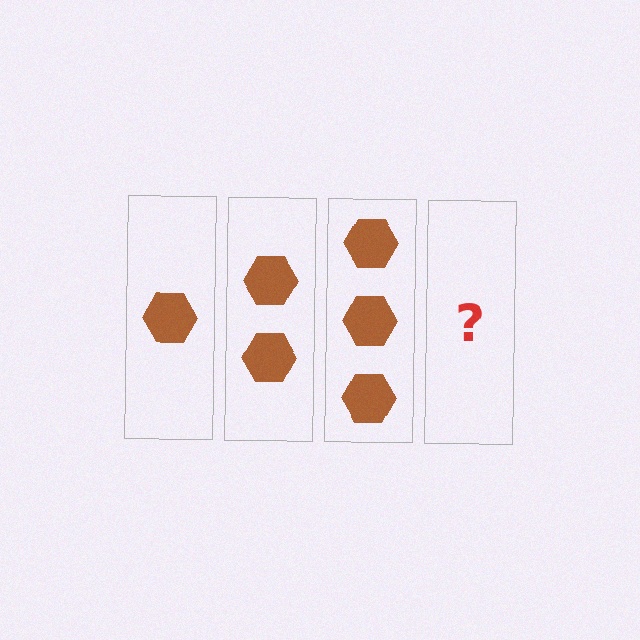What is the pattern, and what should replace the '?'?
The pattern is that each step adds one more hexagon. The '?' should be 4 hexagons.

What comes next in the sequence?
The next element should be 4 hexagons.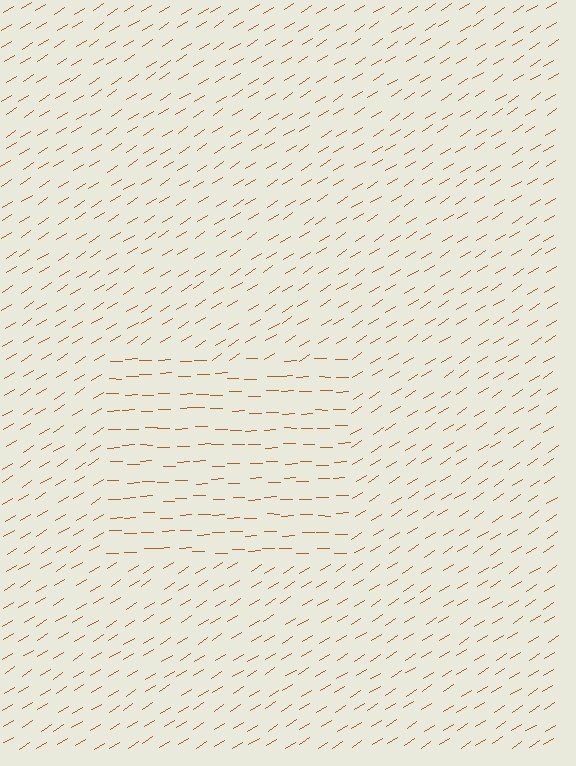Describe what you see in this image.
The image is filled with small brown line segments. A rectangle region in the image has lines oriented differently from the surrounding lines, creating a visible texture boundary.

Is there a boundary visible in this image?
Yes, there is a texture boundary formed by a change in line orientation.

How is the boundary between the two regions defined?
The boundary is defined purely by a change in line orientation (approximately 31 degrees difference). All lines are the same color and thickness.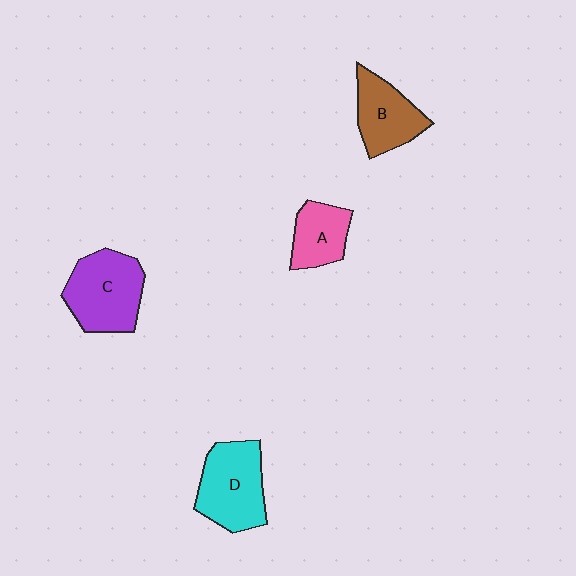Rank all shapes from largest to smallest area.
From largest to smallest: C (purple), D (cyan), B (brown), A (pink).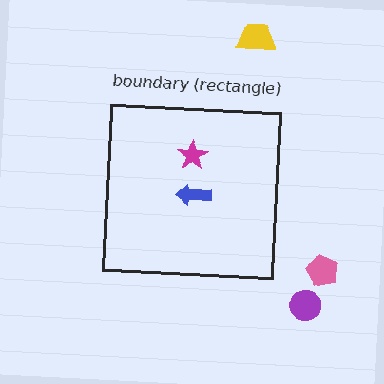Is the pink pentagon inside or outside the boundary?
Outside.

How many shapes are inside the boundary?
2 inside, 3 outside.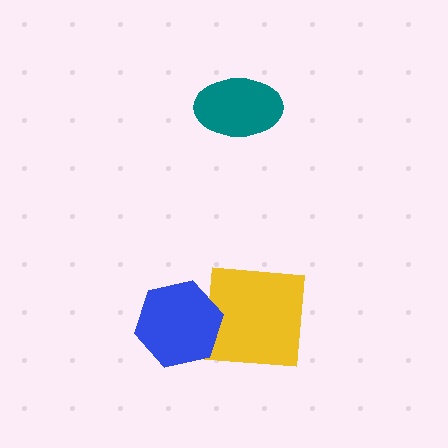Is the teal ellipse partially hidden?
No, no other shape covers it.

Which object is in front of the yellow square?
The blue hexagon is in front of the yellow square.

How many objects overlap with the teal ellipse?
0 objects overlap with the teal ellipse.